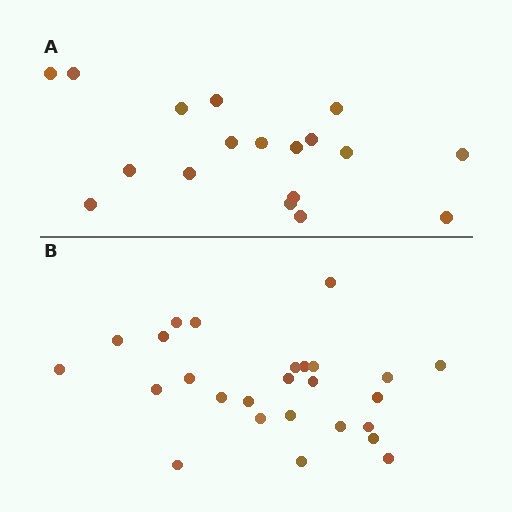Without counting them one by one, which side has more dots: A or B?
Region B (the bottom region) has more dots.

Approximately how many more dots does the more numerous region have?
Region B has roughly 8 or so more dots than region A.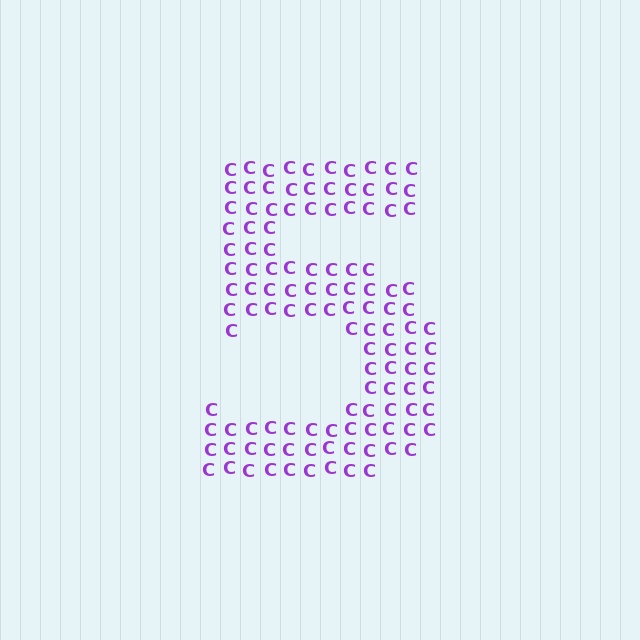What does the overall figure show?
The overall figure shows the digit 5.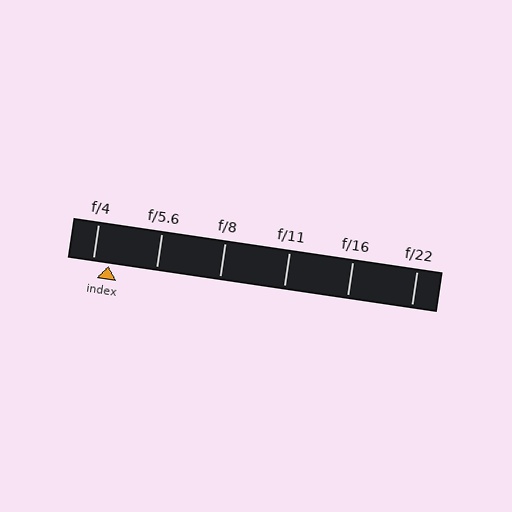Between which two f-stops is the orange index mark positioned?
The index mark is between f/4 and f/5.6.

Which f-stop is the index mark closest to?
The index mark is closest to f/4.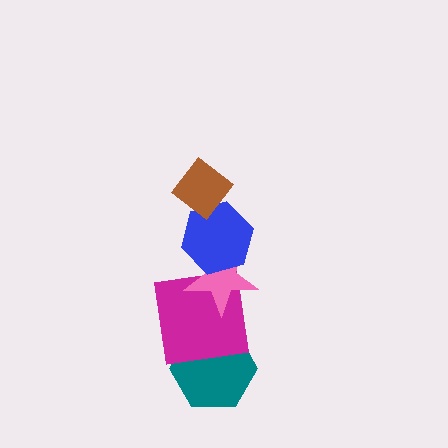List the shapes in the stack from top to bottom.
From top to bottom: the brown diamond, the blue hexagon, the pink star, the magenta square, the teal hexagon.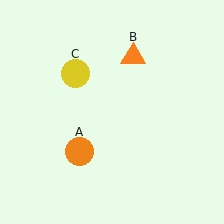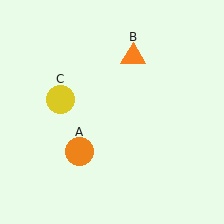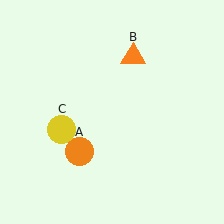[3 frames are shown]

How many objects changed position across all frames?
1 object changed position: yellow circle (object C).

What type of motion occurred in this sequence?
The yellow circle (object C) rotated counterclockwise around the center of the scene.